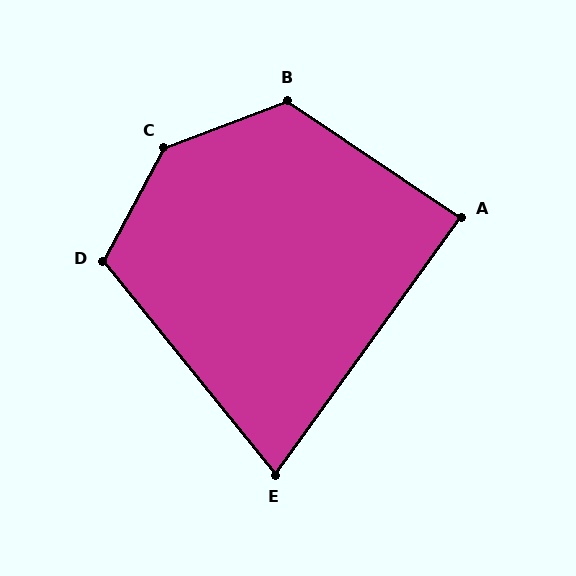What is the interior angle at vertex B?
Approximately 125 degrees (obtuse).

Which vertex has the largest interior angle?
C, at approximately 139 degrees.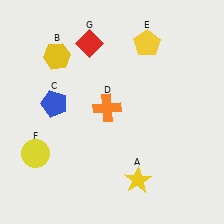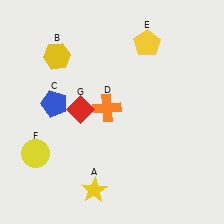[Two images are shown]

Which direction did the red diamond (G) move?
The red diamond (G) moved down.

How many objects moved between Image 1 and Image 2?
2 objects moved between the two images.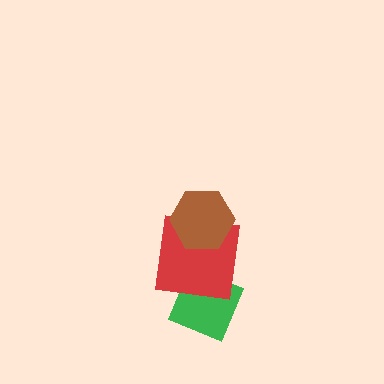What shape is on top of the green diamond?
The red square is on top of the green diamond.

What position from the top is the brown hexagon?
The brown hexagon is 1st from the top.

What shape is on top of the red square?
The brown hexagon is on top of the red square.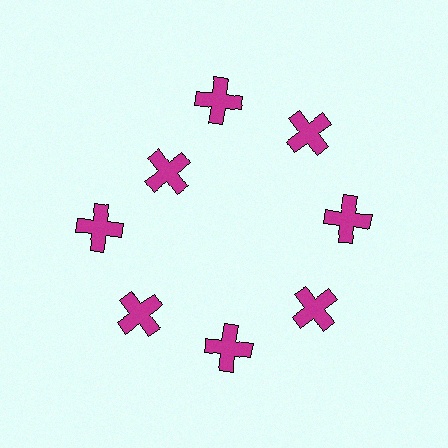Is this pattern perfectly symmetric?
No. The 8 magenta crosses are arranged in a ring, but one element near the 10 o'clock position is pulled inward toward the center, breaking the 8-fold rotational symmetry.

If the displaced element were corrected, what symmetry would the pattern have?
It would have 8-fold rotational symmetry — the pattern would map onto itself every 45 degrees.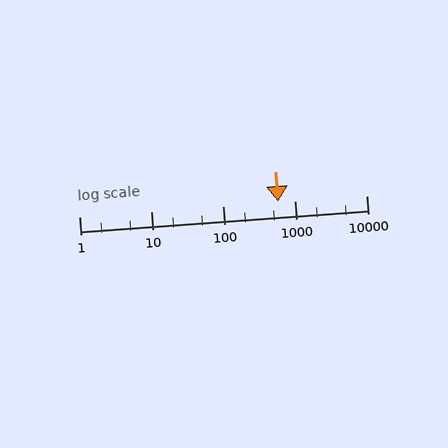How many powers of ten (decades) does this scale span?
The scale spans 4 decades, from 1 to 10000.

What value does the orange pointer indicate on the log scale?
The pointer indicates approximately 590.